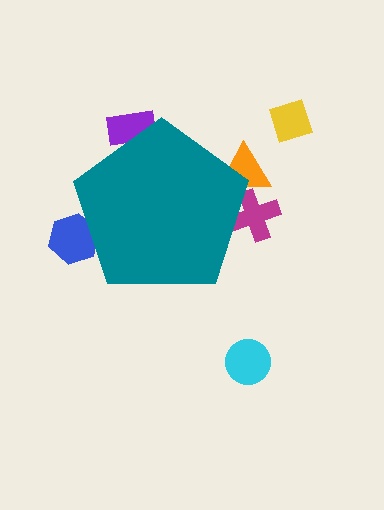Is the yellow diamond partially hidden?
No, the yellow diamond is fully visible.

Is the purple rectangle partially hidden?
Yes, the purple rectangle is partially hidden behind the teal pentagon.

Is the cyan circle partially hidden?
No, the cyan circle is fully visible.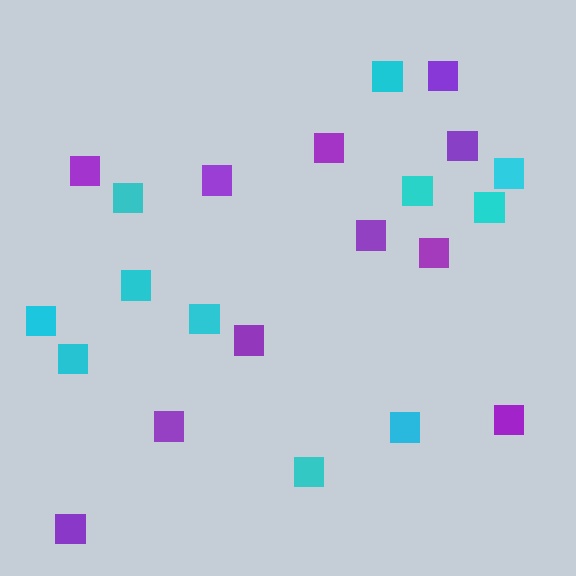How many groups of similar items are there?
There are 2 groups: one group of cyan squares (11) and one group of purple squares (11).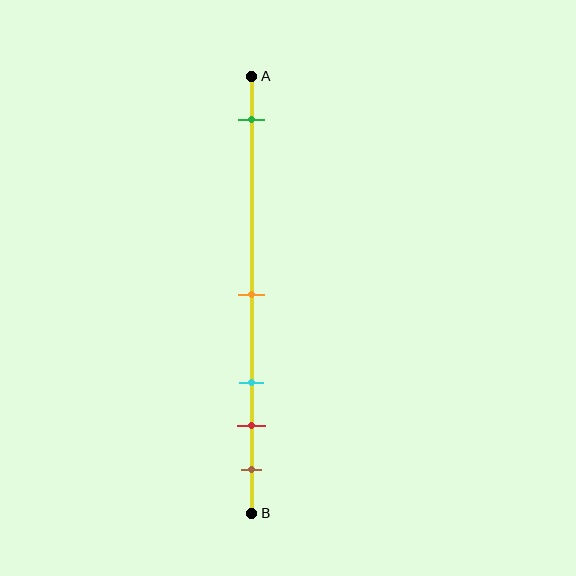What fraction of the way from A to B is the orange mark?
The orange mark is approximately 50% (0.5) of the way from A to B.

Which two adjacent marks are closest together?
The red and brown marks are the closest adjacent pair.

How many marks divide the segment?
There are 5 marks dividing the segment.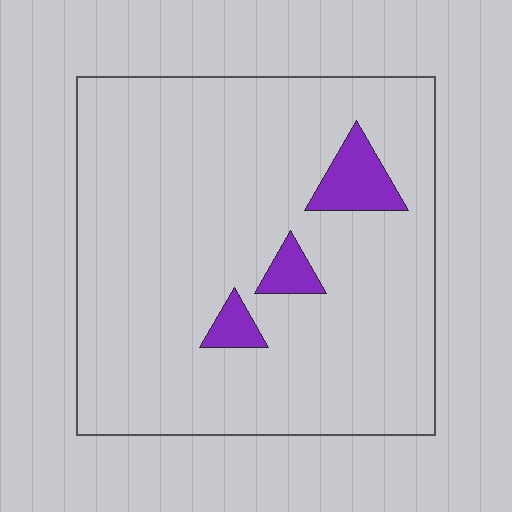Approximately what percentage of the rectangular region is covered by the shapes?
Approximately 5%.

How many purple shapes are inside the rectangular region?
3.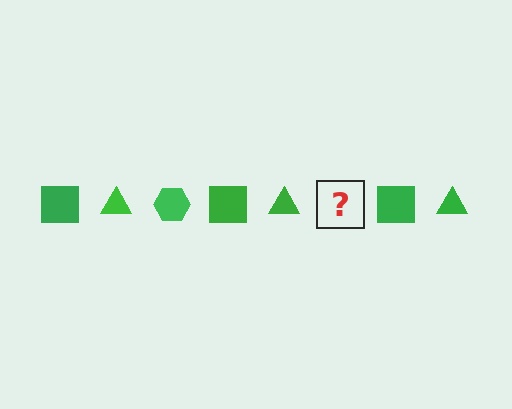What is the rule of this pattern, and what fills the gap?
The rule is that the pattern cycles through square, triangle, hexagon shapes in green. The gap should be filled with a green hexagon.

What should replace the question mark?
The question mark should be replaced with a green hexagon.